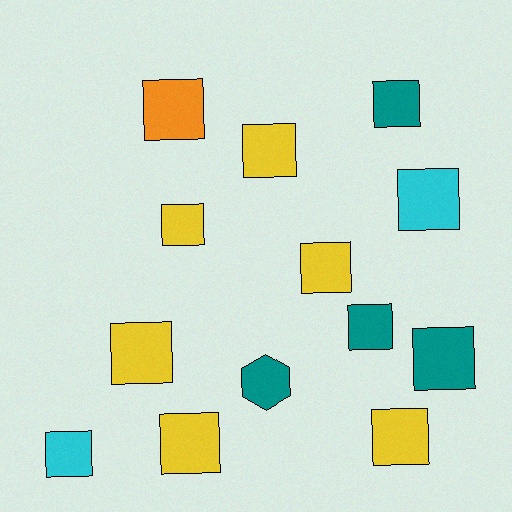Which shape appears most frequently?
Square, with 12 objects.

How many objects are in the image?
There are 13 objects.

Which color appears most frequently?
Yellow, with 6 objects.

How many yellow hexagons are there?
There are no yellow hexagons.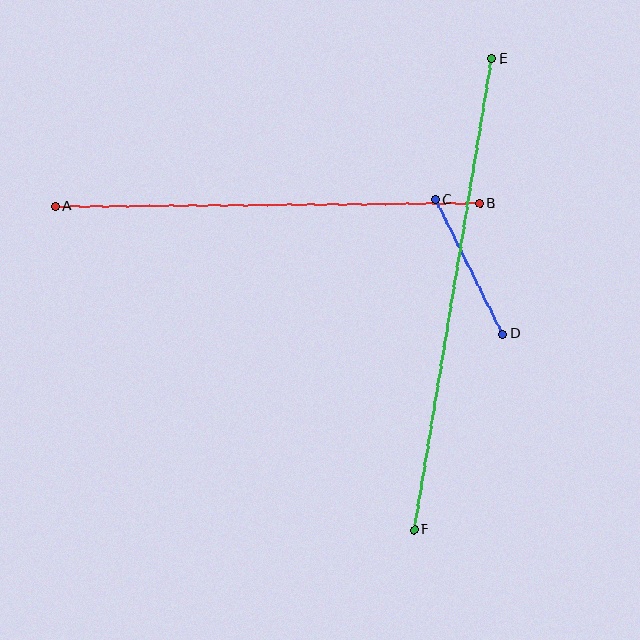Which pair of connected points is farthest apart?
Points E and F are farthest apart.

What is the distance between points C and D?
The distance is approximately 150 pixels.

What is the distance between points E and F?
The distance is approximately 477 pixels.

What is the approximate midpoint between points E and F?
The midpoint is at approximately (453, 294) pixels.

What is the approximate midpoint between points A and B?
The midpoint is at approximately (267, 205) pixels.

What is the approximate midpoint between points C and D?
The midpoint is at approximately (469, 267) pixels.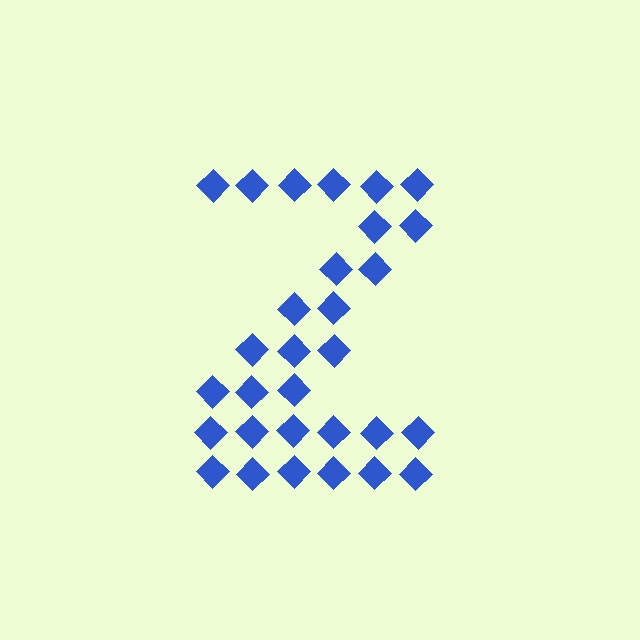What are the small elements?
The small elements are diamonds.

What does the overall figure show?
The overall figure shows the letter Z.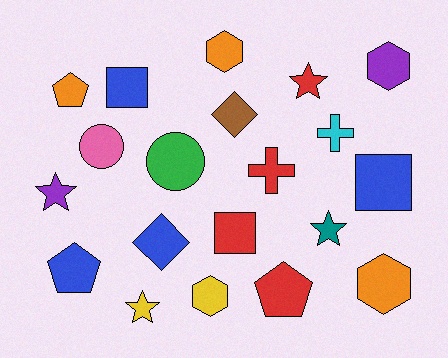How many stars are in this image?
There are 4 stars.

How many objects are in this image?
There are 20 objects.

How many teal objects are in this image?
There is 1 teal object.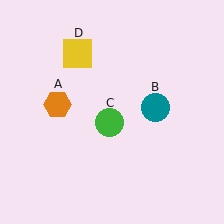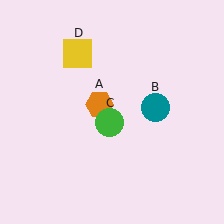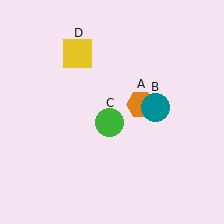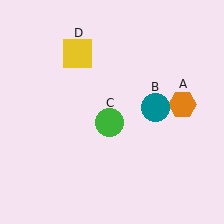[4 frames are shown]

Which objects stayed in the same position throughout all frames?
Teal circle (object B) and green circle (object C) and yellow square (object D) remained stationary.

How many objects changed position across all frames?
1 object changed position: orange hexagon (object A).